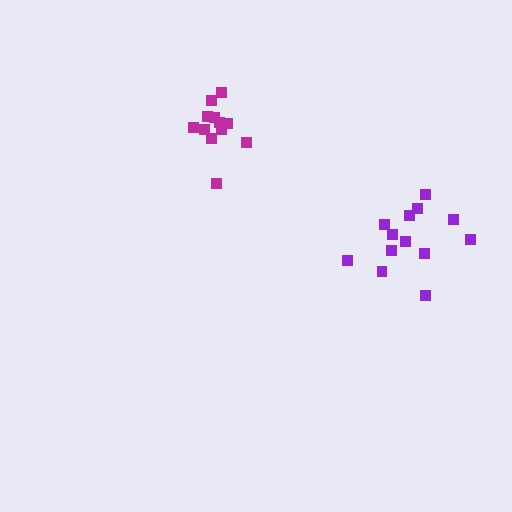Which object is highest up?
The magenta cluster is topmost.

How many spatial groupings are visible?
There are 2 spatial groupings.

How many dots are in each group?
Group 1: 13 dots, Group 2: 13 dots (26 total).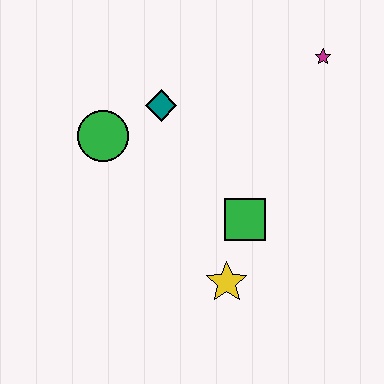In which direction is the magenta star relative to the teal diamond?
The magenta star is to the right of the teal diamond.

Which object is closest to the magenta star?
The teal diamond is closest to the magenta star.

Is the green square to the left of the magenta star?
Yes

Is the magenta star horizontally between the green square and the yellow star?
No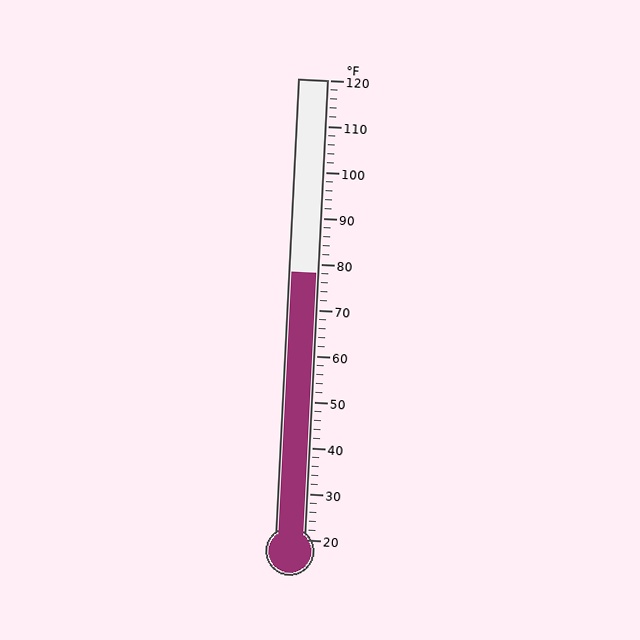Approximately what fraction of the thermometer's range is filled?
The thermometer is filled to approximately 60% of its range.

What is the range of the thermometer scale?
The thermometer scale ranges from 20°F to 120°F.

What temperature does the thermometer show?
The thermometer shows approximately 78°F.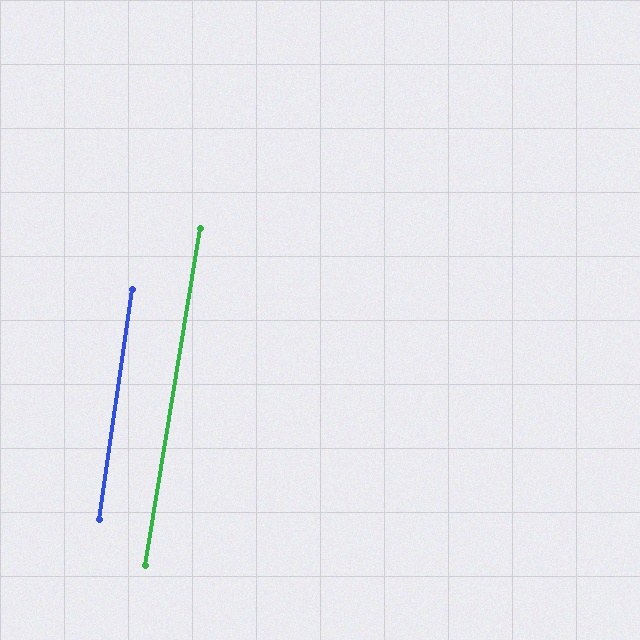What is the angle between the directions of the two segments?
Approximately 1 degree.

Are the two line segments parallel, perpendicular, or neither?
Parallel — their directions differ by only 1.1°.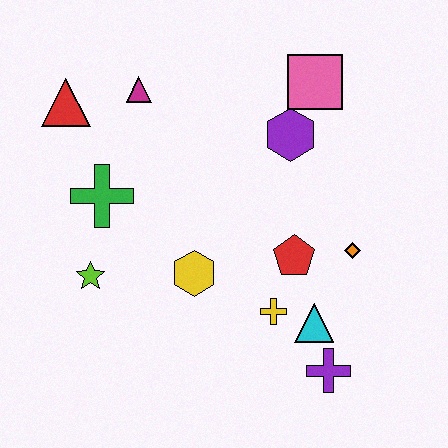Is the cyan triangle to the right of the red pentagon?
Yes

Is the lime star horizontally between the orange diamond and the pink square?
No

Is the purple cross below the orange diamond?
Yes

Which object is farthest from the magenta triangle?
The purple cross is farthest from the magenta triangle.